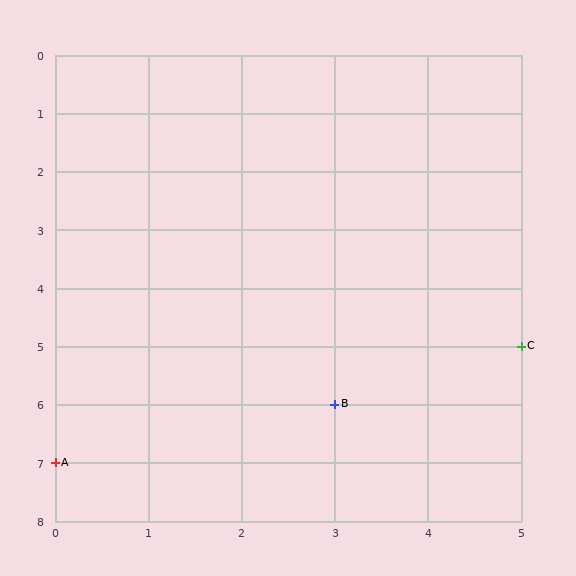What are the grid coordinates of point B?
Point B is at grid coordinates (3, 6).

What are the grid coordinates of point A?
Point A is at grid coordinates (0, 7).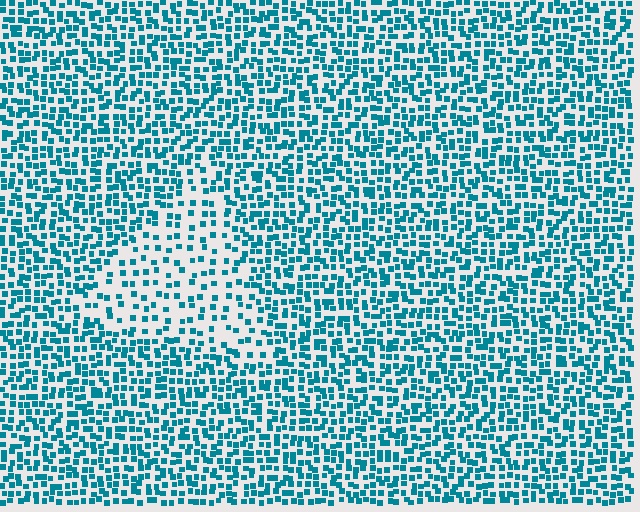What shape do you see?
I see a triangle.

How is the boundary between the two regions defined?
The boundary is defined by a change in element density (approximately 2.1x ratio). All elements are the same color, size, and shape.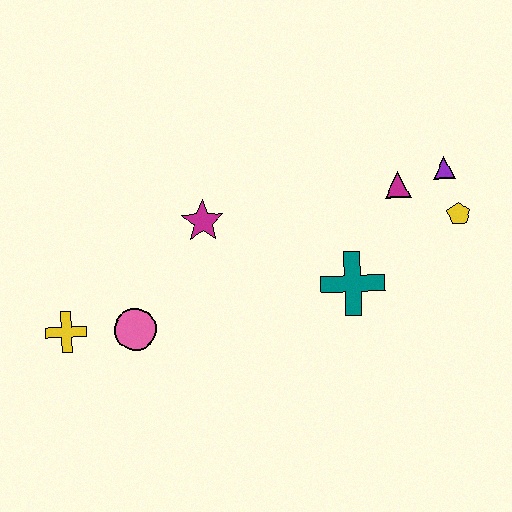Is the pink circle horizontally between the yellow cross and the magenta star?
Yes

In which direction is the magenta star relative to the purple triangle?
The magenta star is to the left of the purple triangle.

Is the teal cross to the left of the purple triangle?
Yes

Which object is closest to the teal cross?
The magenta triangle is closest to the teal cross.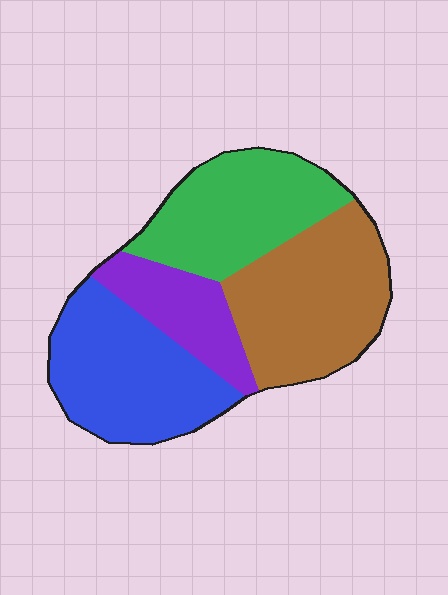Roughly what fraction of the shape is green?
Green covers about 25% of the shape.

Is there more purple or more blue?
Blue.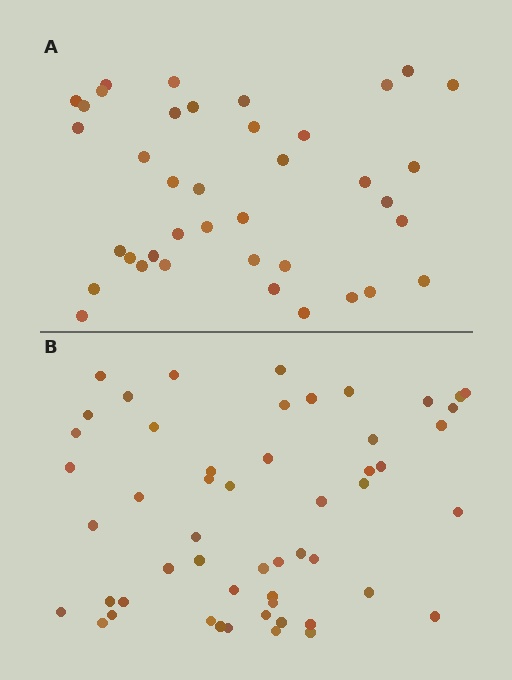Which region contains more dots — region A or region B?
Region B (the bottom region) has more dots.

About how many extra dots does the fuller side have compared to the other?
Region B has approximately 15 more dots than region A.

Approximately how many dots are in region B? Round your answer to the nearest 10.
About 50 dots. (The exact count is 53, which rounds to 50.)